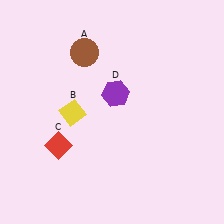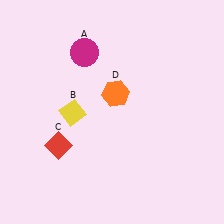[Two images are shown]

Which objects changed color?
A changed from brown to magenta. D changed from purple to orange.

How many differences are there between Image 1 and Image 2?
There are 2 differences between the two images.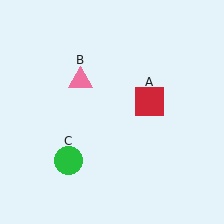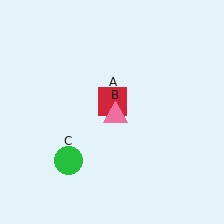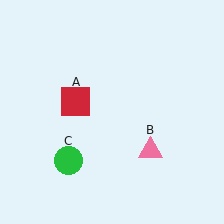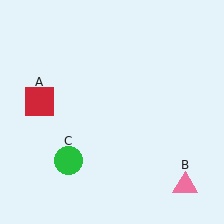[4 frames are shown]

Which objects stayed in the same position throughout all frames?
Green circle (object C) remained stationary.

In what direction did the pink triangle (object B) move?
The pink triangle (object B) moved down and to the right.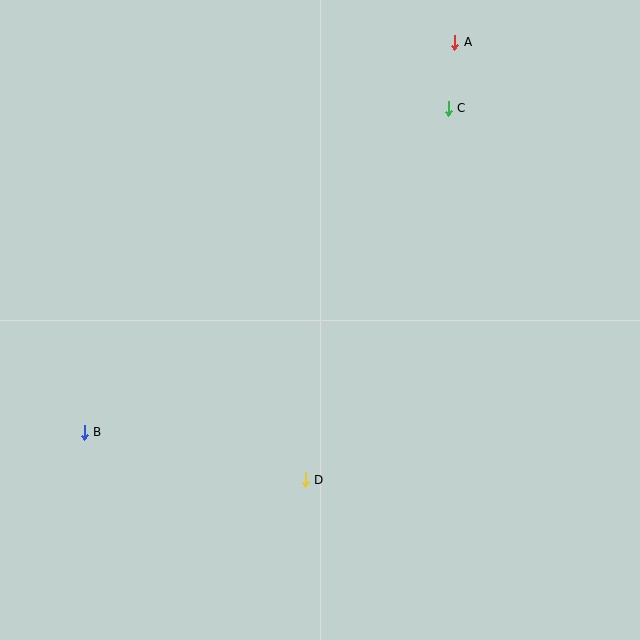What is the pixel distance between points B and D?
The distance between B and D is 226 pixels.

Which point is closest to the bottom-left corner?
Point B is closest to the bottom-left corner.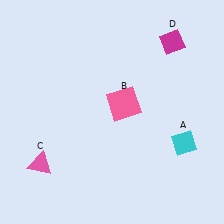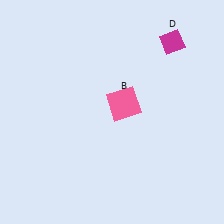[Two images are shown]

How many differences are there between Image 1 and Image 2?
There are 2 differences between the two images.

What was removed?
The cyan diamond (A), the pink triangle (C) were removed in Image 2.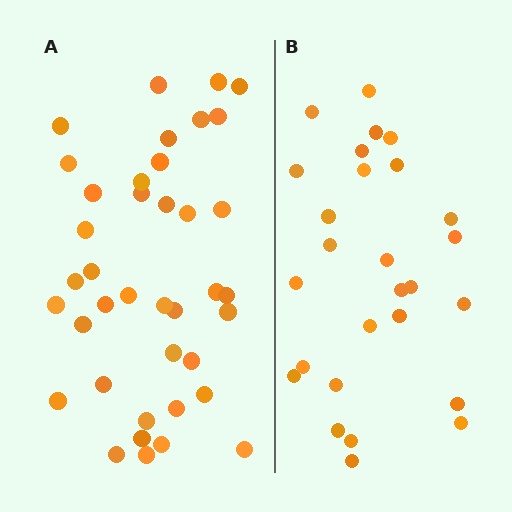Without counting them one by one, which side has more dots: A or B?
Region A (the left region) has more dots.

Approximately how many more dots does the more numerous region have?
Region A has roughly 12 or so more dots than region B.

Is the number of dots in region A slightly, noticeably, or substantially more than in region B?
Region A has noticeably more, but not dramatically so. The ratio is roughly 1.4 to 1.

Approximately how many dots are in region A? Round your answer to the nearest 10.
About 40 dots. (The exact count is 39, which rounds to 40.)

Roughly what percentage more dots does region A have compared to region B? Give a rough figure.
About 45% more.